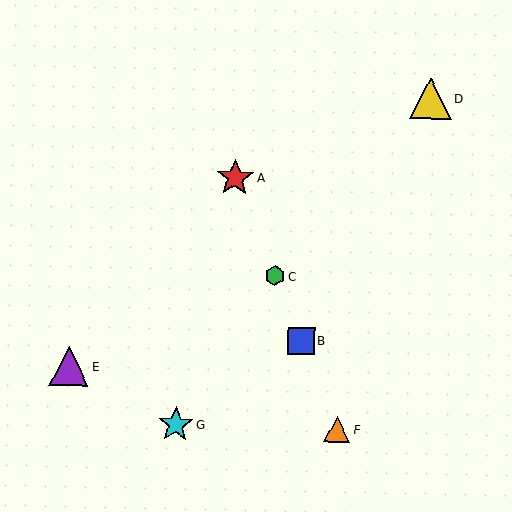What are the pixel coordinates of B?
Object B is at (301, 341).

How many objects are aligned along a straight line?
4 objects (A, B, C, F) are aligned along a straight line.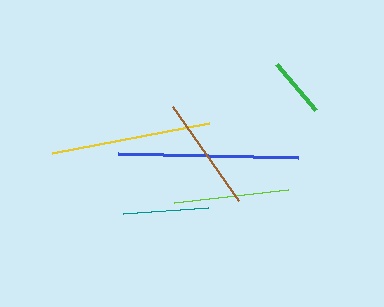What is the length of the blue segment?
The blue segment is approximately 180 pixels long.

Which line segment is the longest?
The blue line is the longest at approximately 180 pixels.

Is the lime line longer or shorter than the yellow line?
The yellow line is longer than the lime line.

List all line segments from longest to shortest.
From longest to shortest: blue, yellow, lime, brown, teal, green.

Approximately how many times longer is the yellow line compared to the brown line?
The yellow line is approximately 1.4 times the length of the brown line.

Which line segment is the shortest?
The green line is the shortest at approximately 60 pixels.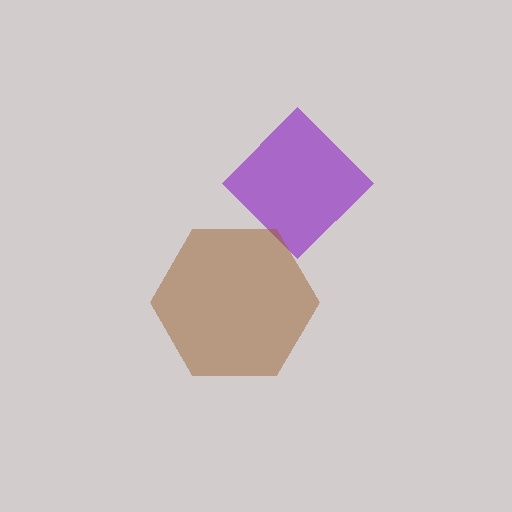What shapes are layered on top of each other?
The layered shapes are: a purple diamond, a brown hexagon.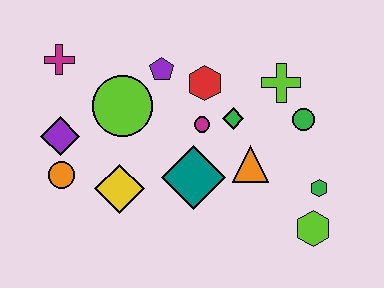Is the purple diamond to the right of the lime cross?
No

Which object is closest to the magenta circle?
The green diamond is closest to the magenta circle.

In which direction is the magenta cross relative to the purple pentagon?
The magenta cross is to the left of the purple pentagon.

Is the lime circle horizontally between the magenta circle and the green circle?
No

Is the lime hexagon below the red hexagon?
Yes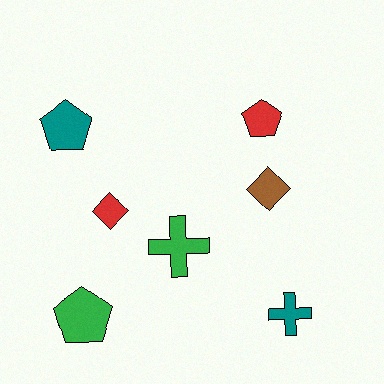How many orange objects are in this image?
There are no orange objects.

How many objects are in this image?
There are 7 objects.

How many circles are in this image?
There are no circles.